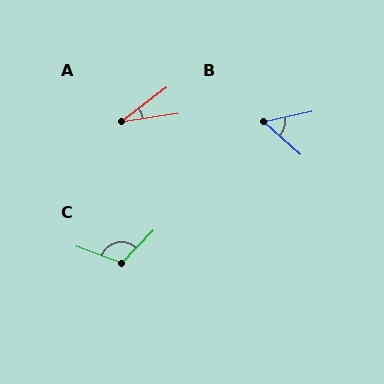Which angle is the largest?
C, at approximately 113 degrees.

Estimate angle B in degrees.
Approximately 54 degrees.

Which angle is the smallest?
A, at approximately 28 degrees.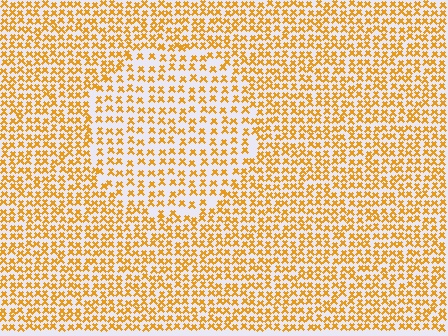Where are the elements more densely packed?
The elements are more densely packed outside the circle boundary.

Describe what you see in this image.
The image contains small orange elements arranged at two different densities. A circle-shaped region is visible where the elements are less densely packed than the surrounding area.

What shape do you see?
I see a circle.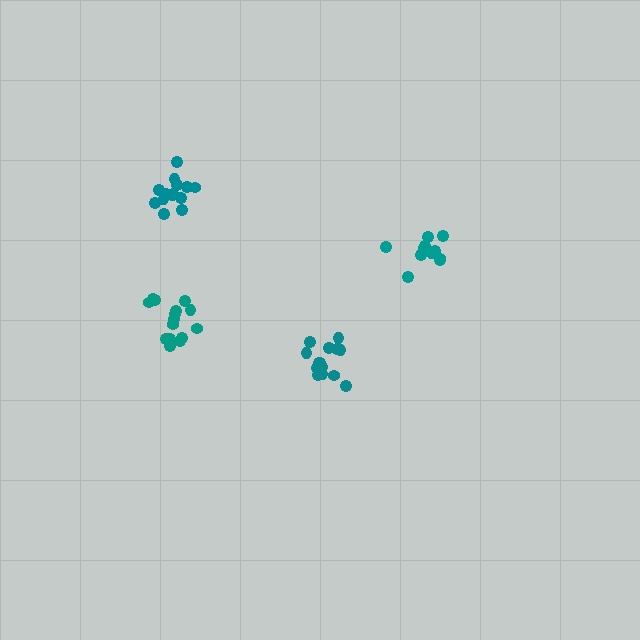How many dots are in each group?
Group 1: 14 dots, Group 2: 15 dots, Group 3: 15 dots, Group 4: 11 dots (55 total).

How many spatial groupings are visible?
There are 4 spatial groupings.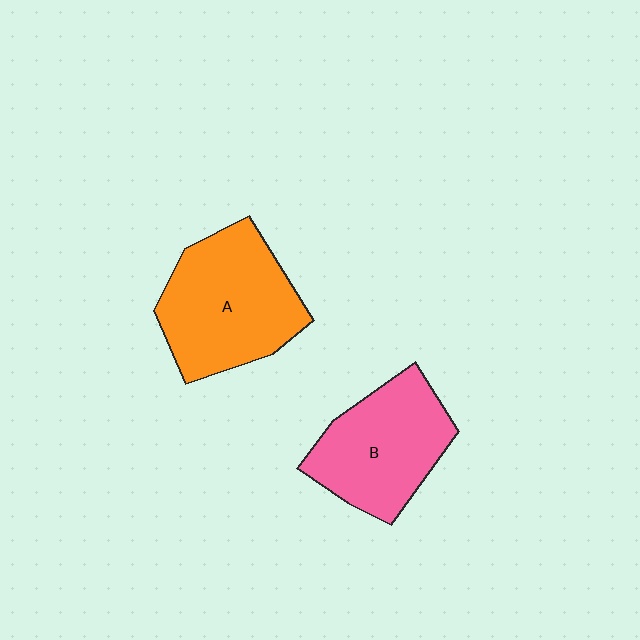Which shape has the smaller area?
Shape B (pink).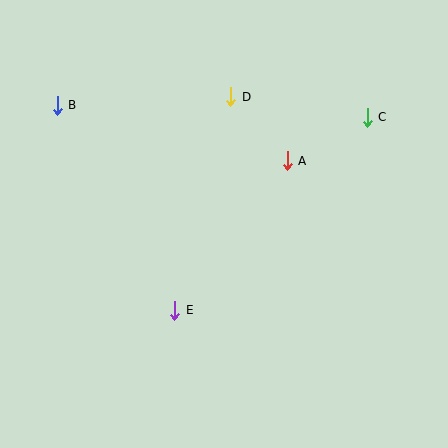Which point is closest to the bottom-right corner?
Point E is closest to the bottom-right corner.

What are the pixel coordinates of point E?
Point E is at (175, 310).